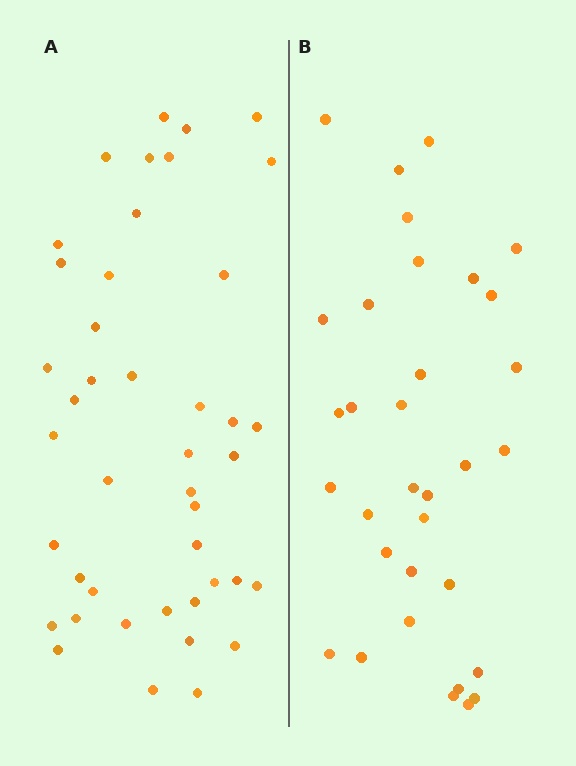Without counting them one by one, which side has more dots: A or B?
Region A (the left region) has more dots.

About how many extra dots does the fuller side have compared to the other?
Region A has roughly 10 or so more dots than region B.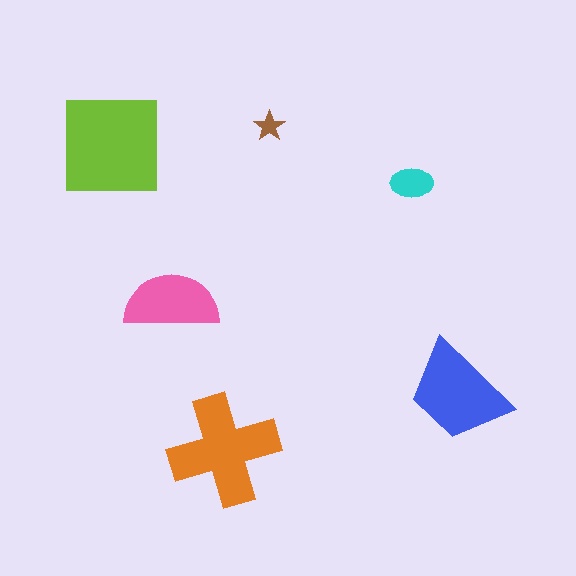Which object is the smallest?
The brown star.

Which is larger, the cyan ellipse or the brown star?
The cyan ellipse.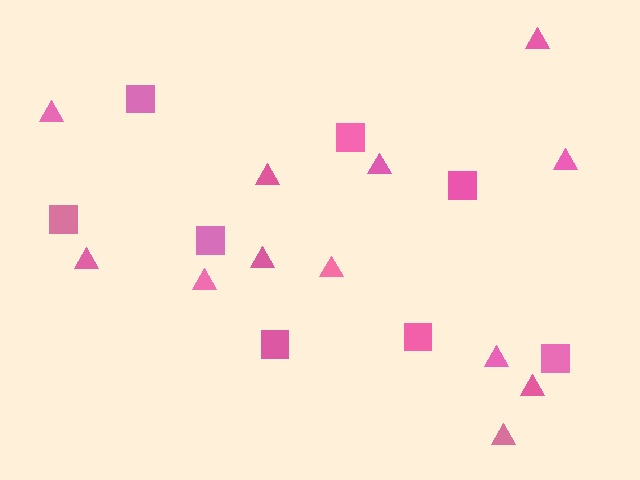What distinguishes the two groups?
There are 2 groups: one group of squares (8) and one group of triangles (12).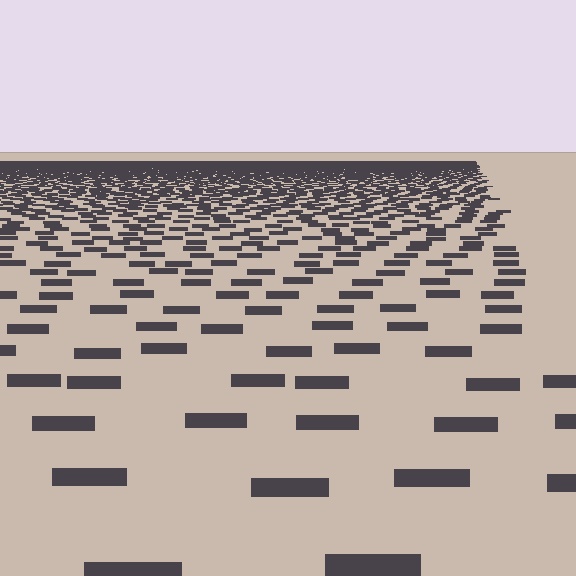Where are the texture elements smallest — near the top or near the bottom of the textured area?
Near the top.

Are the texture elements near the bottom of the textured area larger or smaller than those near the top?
Larger. Near the bottom, elements are closer to the viewer and appear at a bigger on-screen size.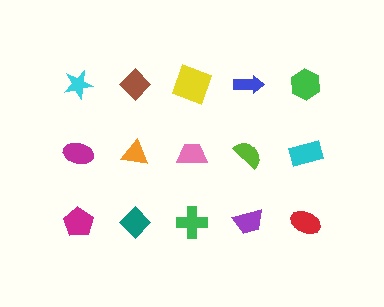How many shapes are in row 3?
5 shapes.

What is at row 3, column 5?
A red ellipse.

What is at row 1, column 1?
A cyan star.